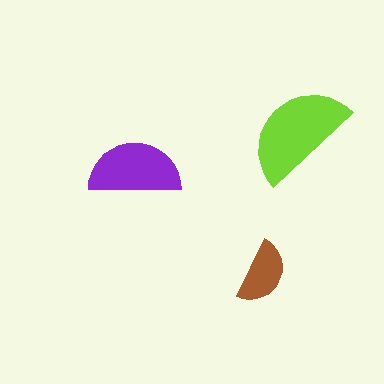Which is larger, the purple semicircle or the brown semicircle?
The purple one.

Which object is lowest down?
The brown semicircle is bottommost.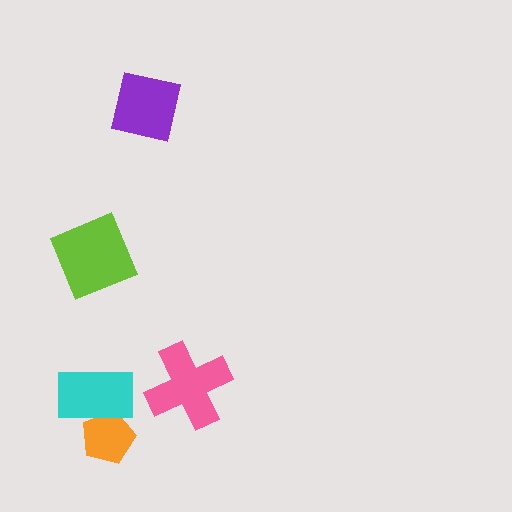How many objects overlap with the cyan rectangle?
1 object overlaps with the cyan rectangle.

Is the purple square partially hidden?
No, no other shape covers it.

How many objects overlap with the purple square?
0 objects overlap with the purple square.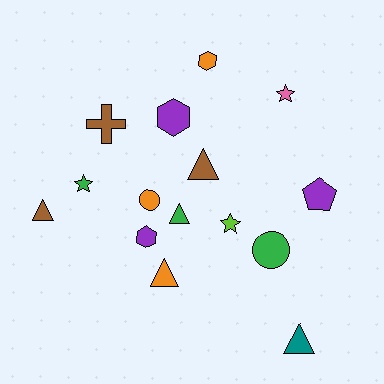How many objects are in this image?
There are 15 objects.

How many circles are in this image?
There are 2 circles.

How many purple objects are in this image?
There are 3 purple objects.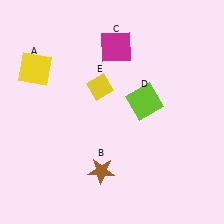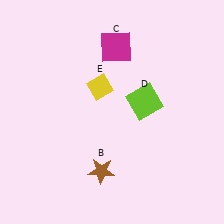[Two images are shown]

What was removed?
The yellow square (A) was removed in Image 2.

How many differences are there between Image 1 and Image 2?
There is 1 difference between the two images.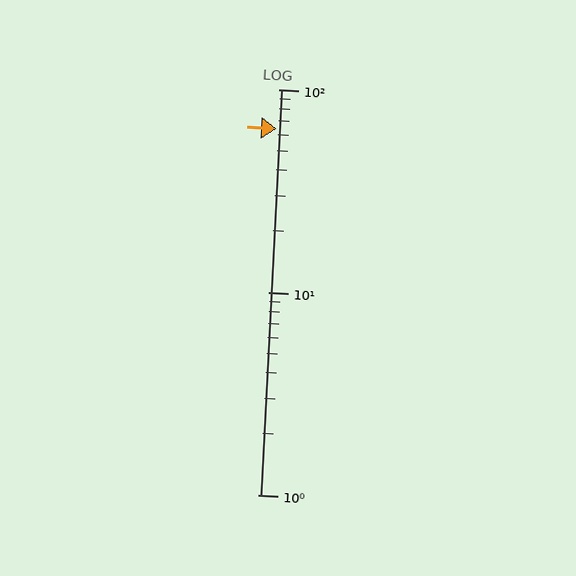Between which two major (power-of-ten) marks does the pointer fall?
The pointer is between 10 and 100.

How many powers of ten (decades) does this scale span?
The scale spans 2 decades, from 1 to 100.